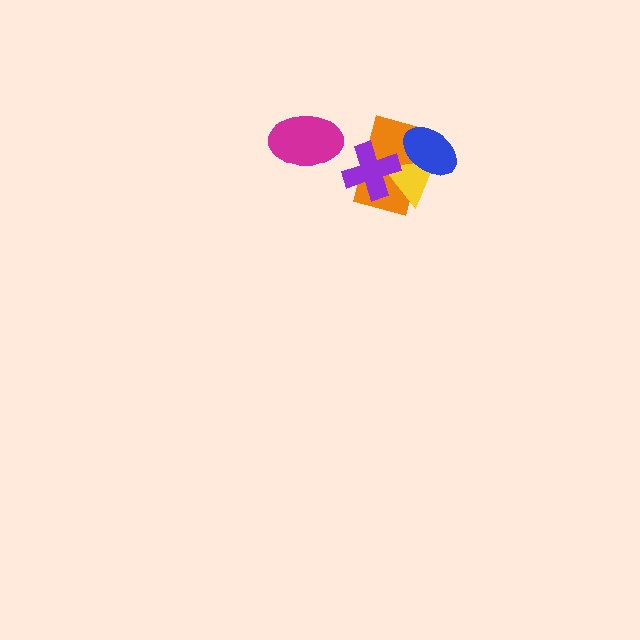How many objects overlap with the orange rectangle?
3 objects overlap with the orange rectangle.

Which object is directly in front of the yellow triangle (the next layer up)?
The purple cross is directly in front of the yellow triangle.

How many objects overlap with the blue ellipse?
2 objects overlap with the blue ellipse.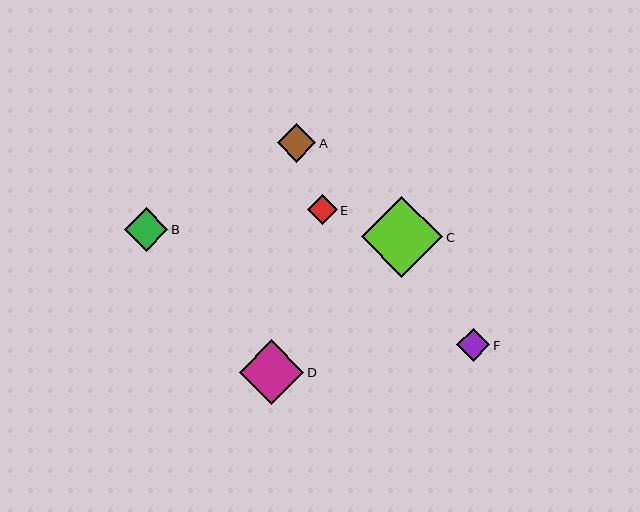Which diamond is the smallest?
Diamond E is the smallest with a size of approximately 30 pixels.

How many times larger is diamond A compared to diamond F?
Diamond A is approximately 1.2 times the size of diamond F.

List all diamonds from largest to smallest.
From largest to smallest: C, D, B, A, F, E.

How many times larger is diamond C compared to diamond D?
Diamond C is approximately 1.3 times the size of diamond D.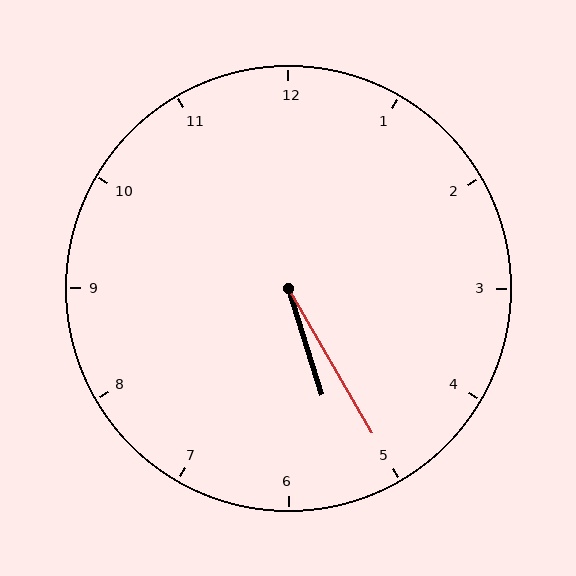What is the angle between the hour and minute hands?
Approximately 12 degrees.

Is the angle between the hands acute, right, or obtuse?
It is acute.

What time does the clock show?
5:25.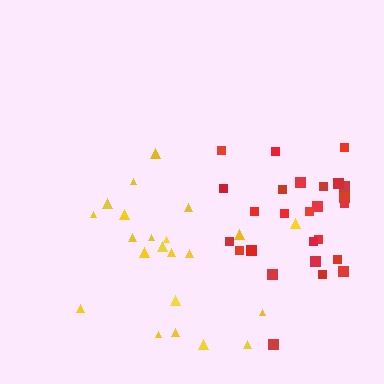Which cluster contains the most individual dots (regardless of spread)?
Red (26).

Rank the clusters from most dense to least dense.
red, yellow.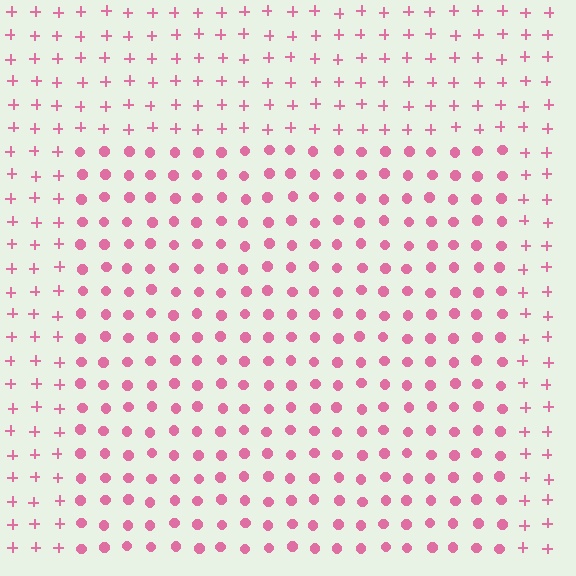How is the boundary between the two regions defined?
The boundary is defined by a change in element shape: circles inside vs. plus signs outside. All elements share the same color and spacing.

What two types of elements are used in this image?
The image uses circles inside the rectangle region and plus signs outside it.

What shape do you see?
I see a rectangle.